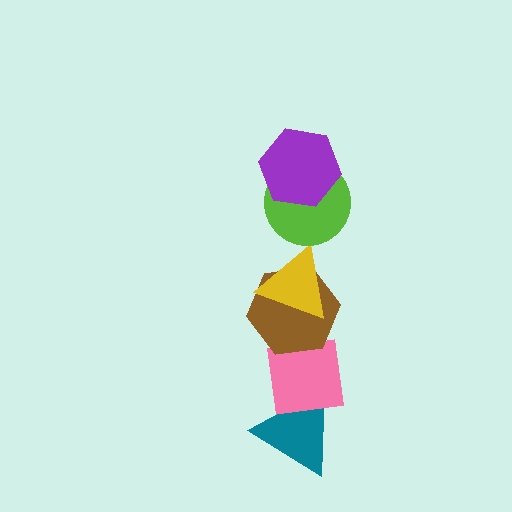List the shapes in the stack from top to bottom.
From top to bottom: the purple hexagon, the lime circle, the yellow triangle, the brown hexagon, the pink square, the teal triangle.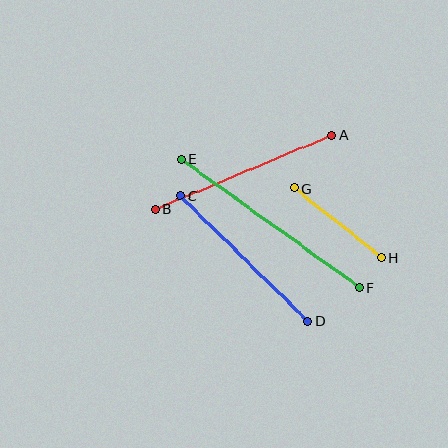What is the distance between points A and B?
The distance is approximately 191 pixels.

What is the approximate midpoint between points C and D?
The midpoint is at approximately (244, 259) pixels.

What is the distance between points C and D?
The distance is approximately 178 pixels.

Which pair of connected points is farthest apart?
Points E and F are farthest apart.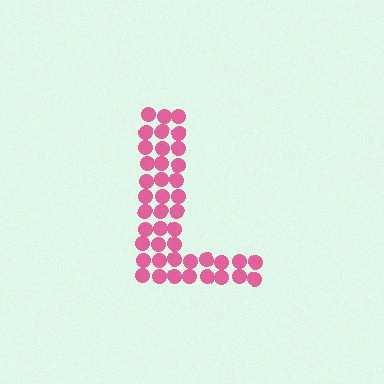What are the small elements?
The small elements are circles.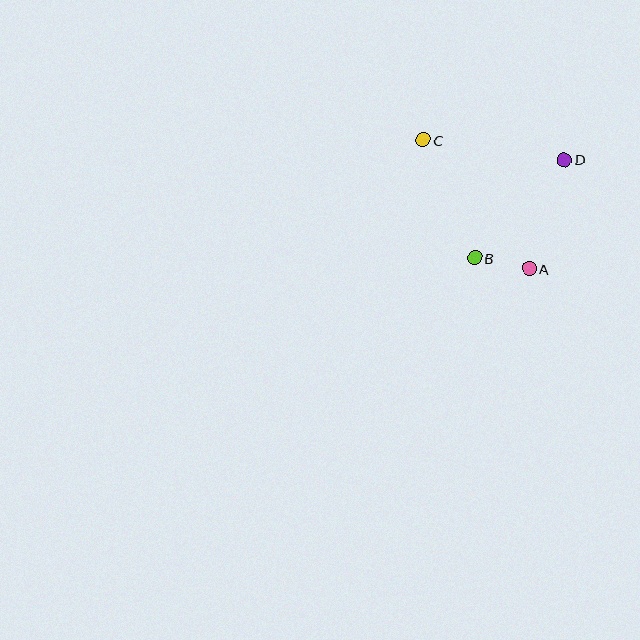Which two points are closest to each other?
Points A and B are closest to each other.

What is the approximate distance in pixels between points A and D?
The distance between A and D is approximately 114 pixels.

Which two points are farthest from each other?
Points A and C are farthest from each other.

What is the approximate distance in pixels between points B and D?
The distance between B and D is approximately 133 pixels.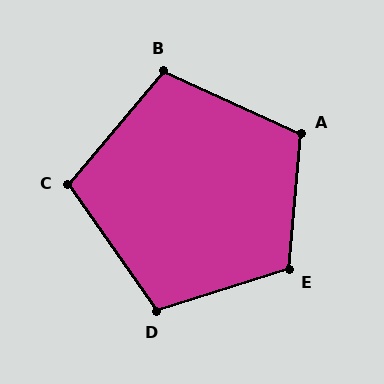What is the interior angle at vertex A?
Approximately 109 degrees (obtuse).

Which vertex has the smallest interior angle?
C, at approximately 105 degrees.